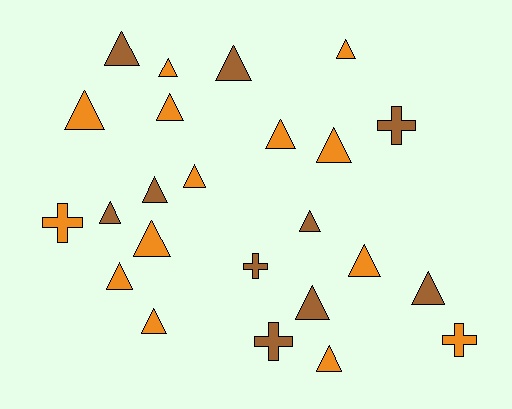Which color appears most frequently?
Orange, with 14 objects.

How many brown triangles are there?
There are 7 brown triangles.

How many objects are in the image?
There are 24 objects.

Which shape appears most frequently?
Triangle, with 19 objects.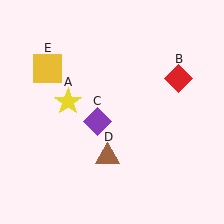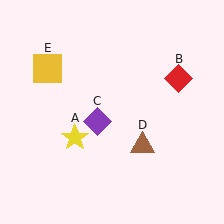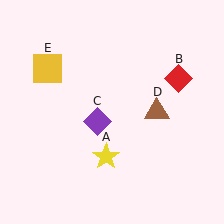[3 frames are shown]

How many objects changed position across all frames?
2 objects changed position: yellow star (object A), brown triangle (object D).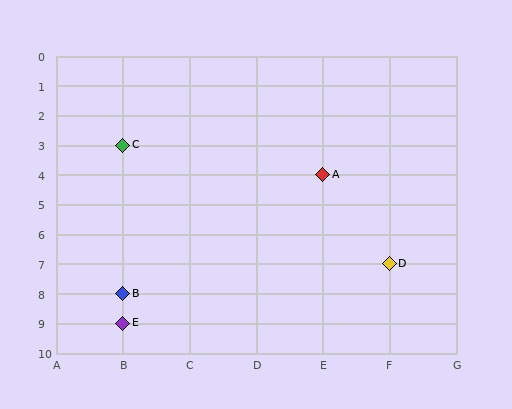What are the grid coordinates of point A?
Point A is at grid coordinates (E, 4).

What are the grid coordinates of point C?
Point C is at grid coordinates (B, 3).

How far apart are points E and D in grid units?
Points E and D are 4 columns and 2 rows apart (about 4.5 grid units diagonally).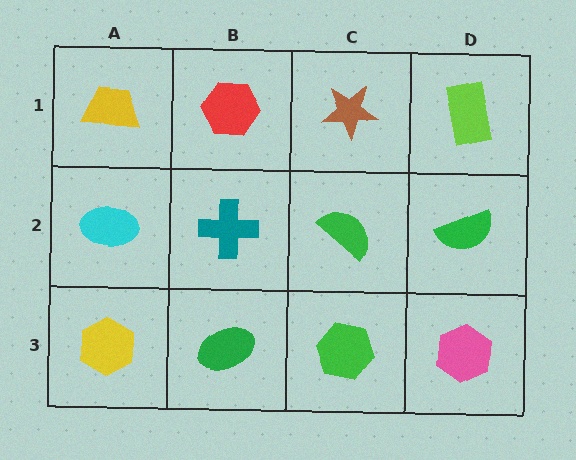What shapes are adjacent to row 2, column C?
A brown star (row 1, column C), a green hexagon (row 3, column C), a teal cross (row 2, column B), a green semicircle (row 2, column D).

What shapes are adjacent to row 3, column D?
A green semicircle (row 2, column D), a green hexagon (row 3, column C).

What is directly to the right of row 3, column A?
A green ellipse.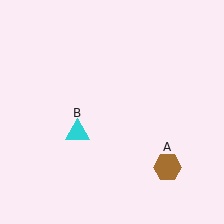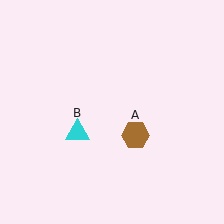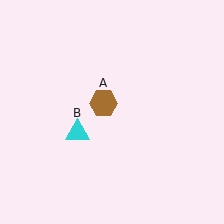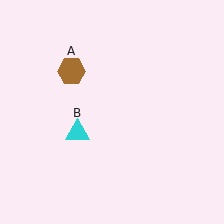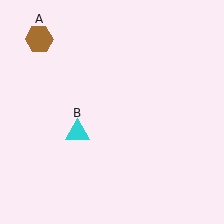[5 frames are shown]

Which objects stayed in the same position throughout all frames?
Cyan triangle (object B) remained stationary.